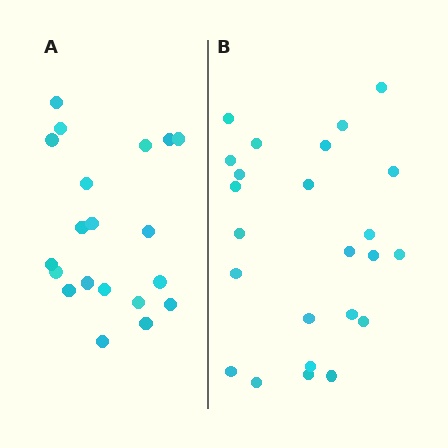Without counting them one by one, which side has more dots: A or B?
Region B (the right region) has more dots.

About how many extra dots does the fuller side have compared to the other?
Region B has about 4 more dots than region A.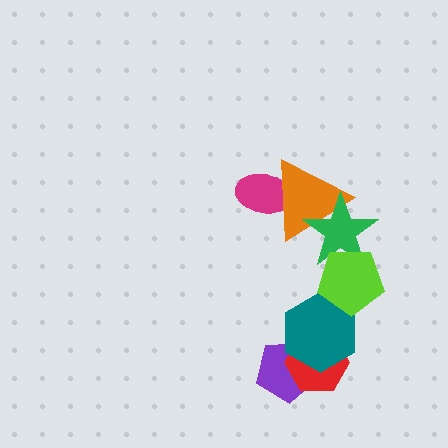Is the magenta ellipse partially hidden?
Yes, it is partially covered by another shape.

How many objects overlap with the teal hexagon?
3 objects overlap with the teal hexagon.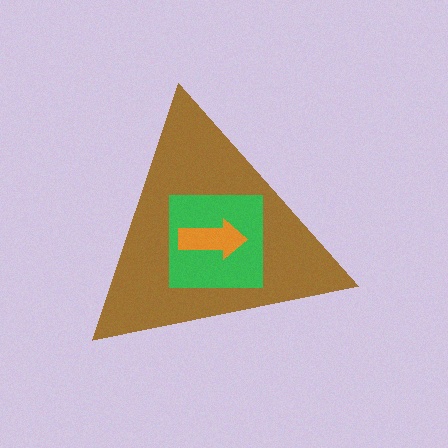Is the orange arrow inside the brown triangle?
Yes.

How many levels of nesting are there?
3.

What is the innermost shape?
The orange arrow.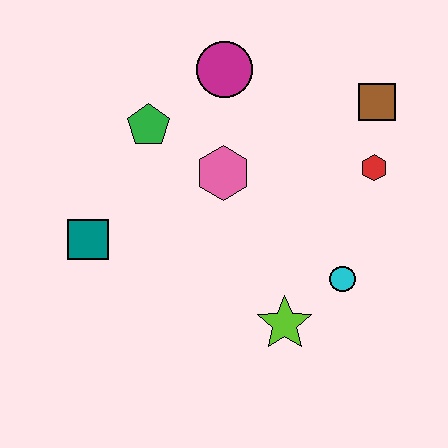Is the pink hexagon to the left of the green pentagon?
No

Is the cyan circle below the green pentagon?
Yes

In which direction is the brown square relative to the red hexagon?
The brown square is above the red hexagon.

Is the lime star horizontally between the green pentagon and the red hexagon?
Yes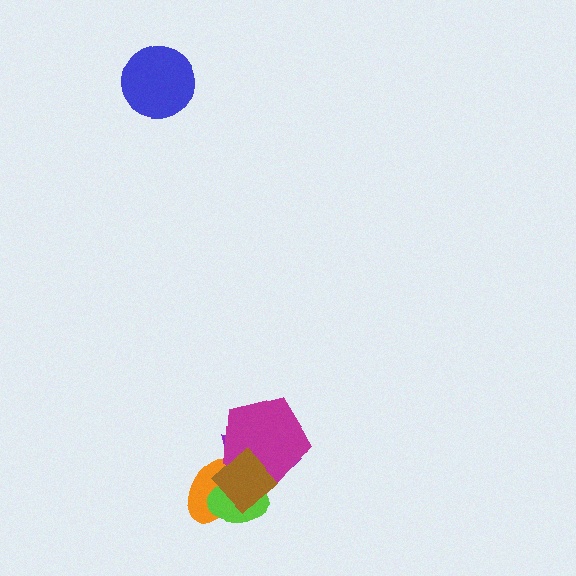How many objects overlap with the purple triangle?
4 objects overlap with the purple triangle.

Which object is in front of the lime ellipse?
The brown diamond is in front of the lime ellipse.